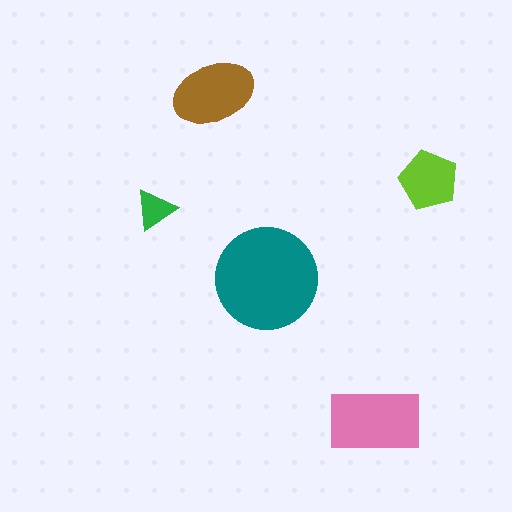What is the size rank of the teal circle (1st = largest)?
1st.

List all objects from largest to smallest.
The teal circle, the pink rectangle, the brown ellipse, the lime pentagon, the green triangle.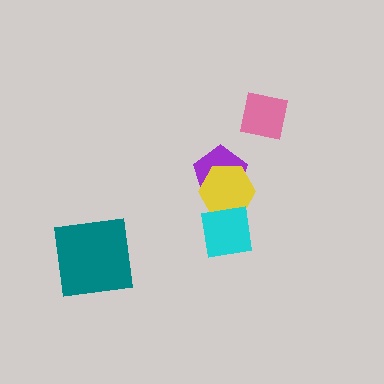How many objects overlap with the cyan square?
1 object overlaps with the cyan square.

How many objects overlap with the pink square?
0 objects overlap with the pink square.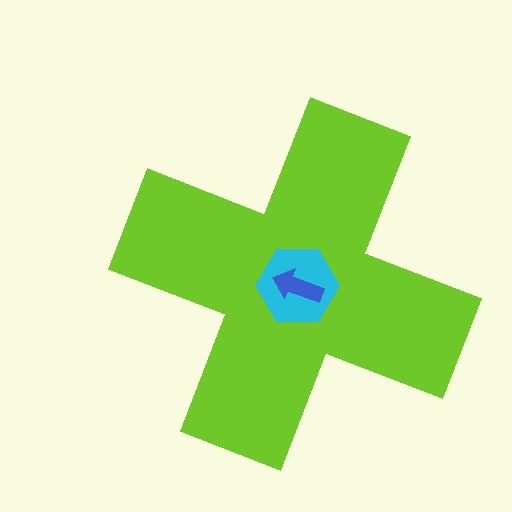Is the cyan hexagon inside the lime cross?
Yes.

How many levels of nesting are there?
3.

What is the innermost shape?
The blue arrow.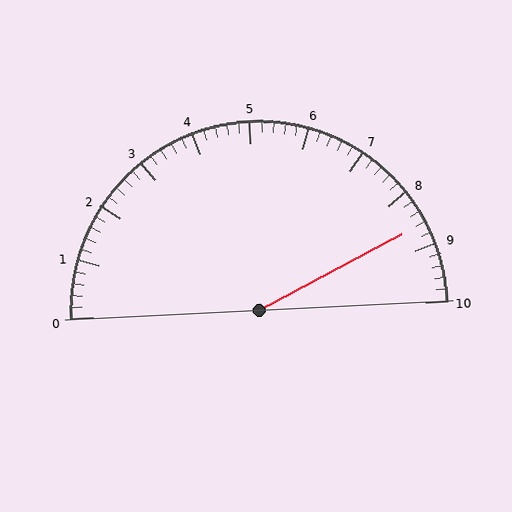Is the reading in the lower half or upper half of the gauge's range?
The reading is in the upper half of the range (0 to 10).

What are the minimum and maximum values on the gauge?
The gauge ranges from 0 to 10.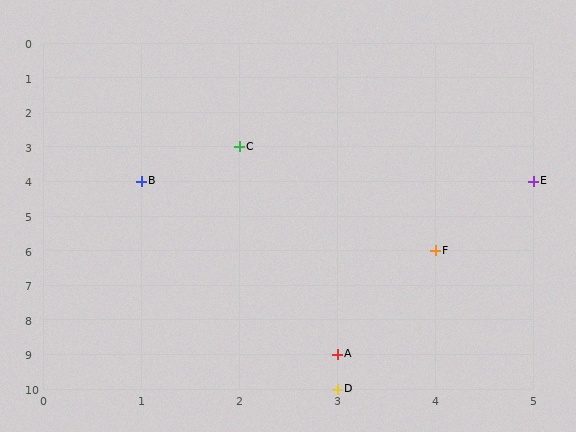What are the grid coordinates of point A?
Point A is at grid coordinates (3, 9).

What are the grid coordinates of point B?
Point B is at grid coordinates (1, 4).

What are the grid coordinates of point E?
Point E is at grid coordinates (5, 4).